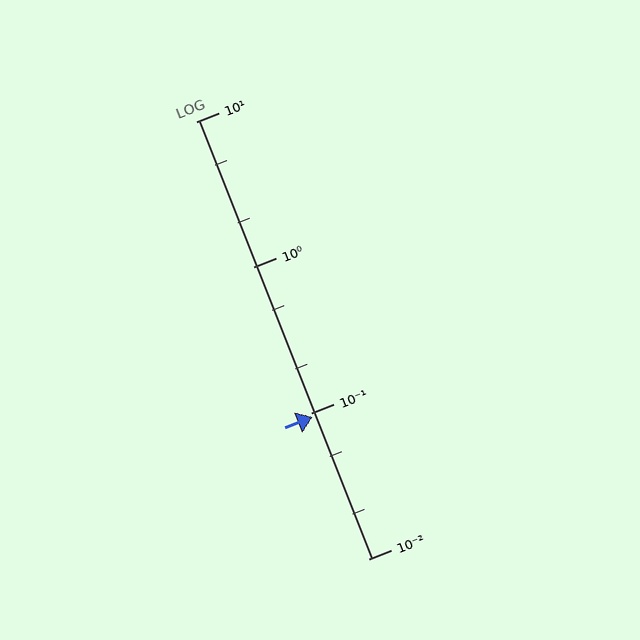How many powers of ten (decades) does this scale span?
The scale spans 3 decades, from 0.01 to 10.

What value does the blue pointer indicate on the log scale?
The pointer indicates approximately 0.094.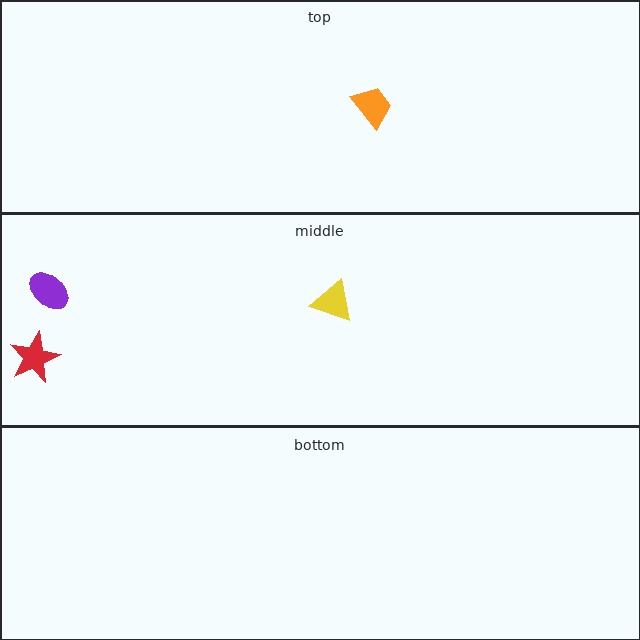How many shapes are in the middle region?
3.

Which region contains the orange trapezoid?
The top region.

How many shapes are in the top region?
1.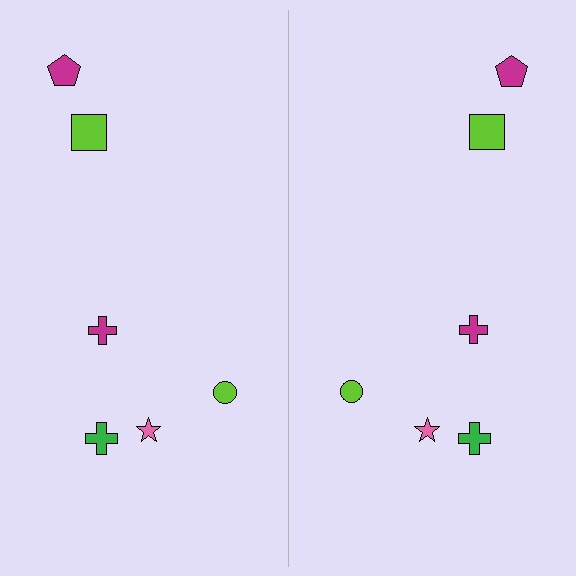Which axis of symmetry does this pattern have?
The pattern has a vertical axis of symmetry running through the center of the image.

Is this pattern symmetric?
Yes, this pattern has bilateral (reflection) symmetry.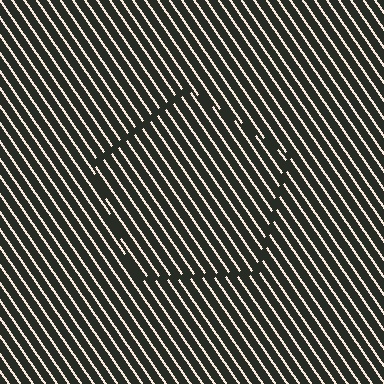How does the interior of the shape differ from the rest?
The interior of the shape contains the same grating, shifted by half a period — the contour is defined by the phase discontinuity where line-ends from the inner and outer gratings abut.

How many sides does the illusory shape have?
5 sides — the line-ends trace a pentagon.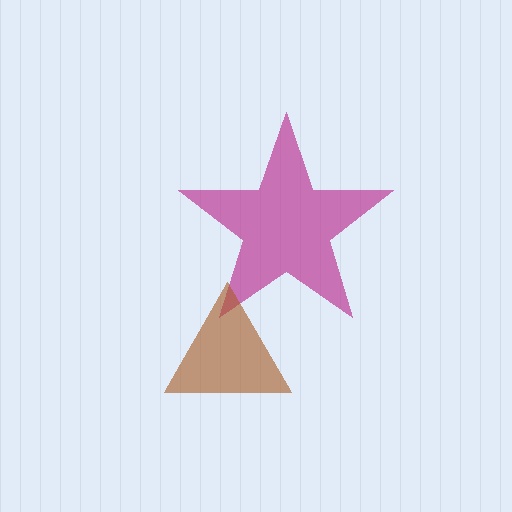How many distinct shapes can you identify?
There are 2 distinct shapes: a magenta star, a brown triangle.